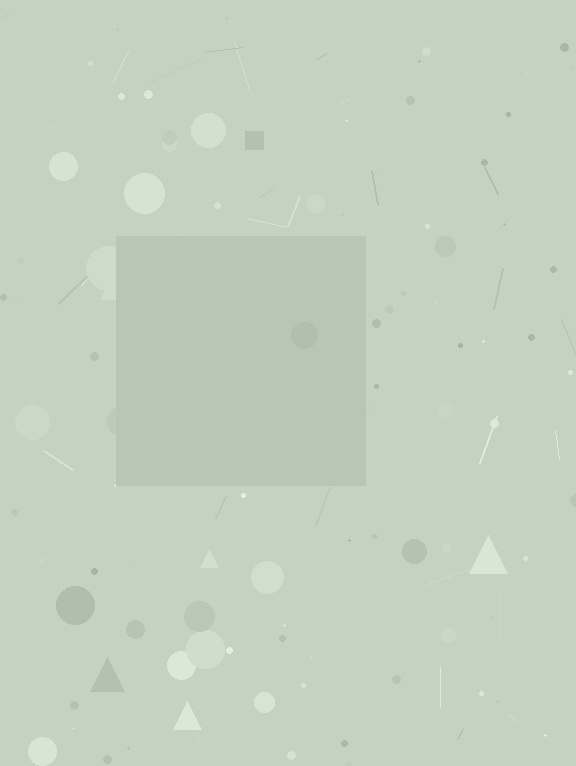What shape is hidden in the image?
A square is hidden in the image.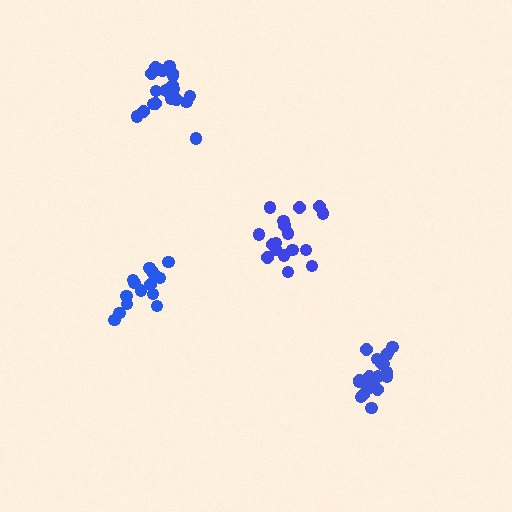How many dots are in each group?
Group 1: 21 dots, Group 2: 17 dots, Group 3: 16 dots, Group 4: 21 dots (75 total).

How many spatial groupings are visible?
There are 4 spatial groupings.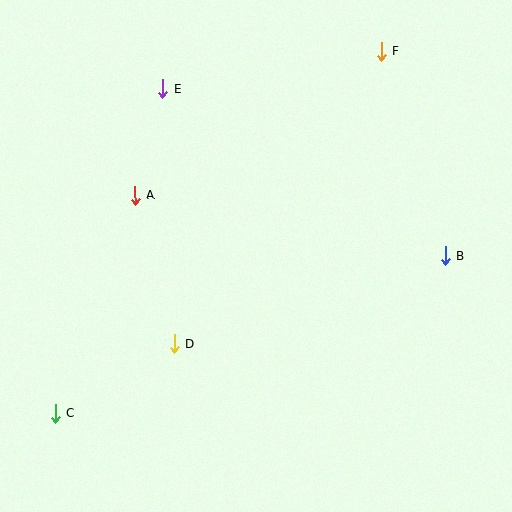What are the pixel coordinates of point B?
Point B is at (445, 256).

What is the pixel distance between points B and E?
The distance between B and E is 329 pixels.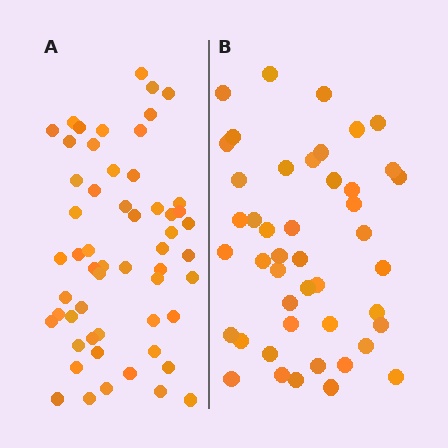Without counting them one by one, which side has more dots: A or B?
Region A (the left region) has more dots.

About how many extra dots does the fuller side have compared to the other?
Region A has roughly 12 or so more dots than region B.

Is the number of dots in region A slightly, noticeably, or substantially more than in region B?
Region A has only slightly more — the two regions are fairly close. The ratio is roughly 1.2 to 1.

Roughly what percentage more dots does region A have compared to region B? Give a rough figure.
About 25% more.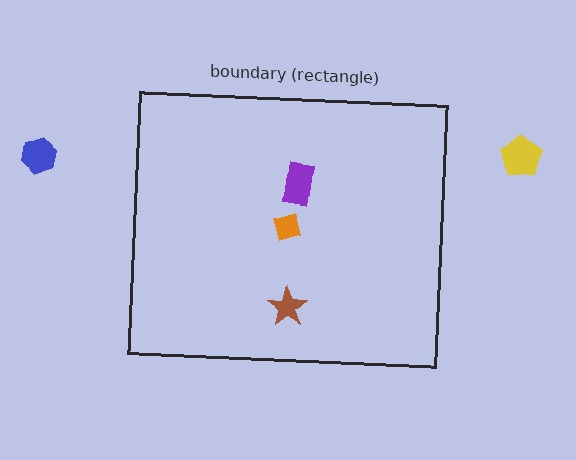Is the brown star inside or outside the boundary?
Inside.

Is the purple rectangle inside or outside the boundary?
Inside.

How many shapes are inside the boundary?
3 inside, 2 outside.